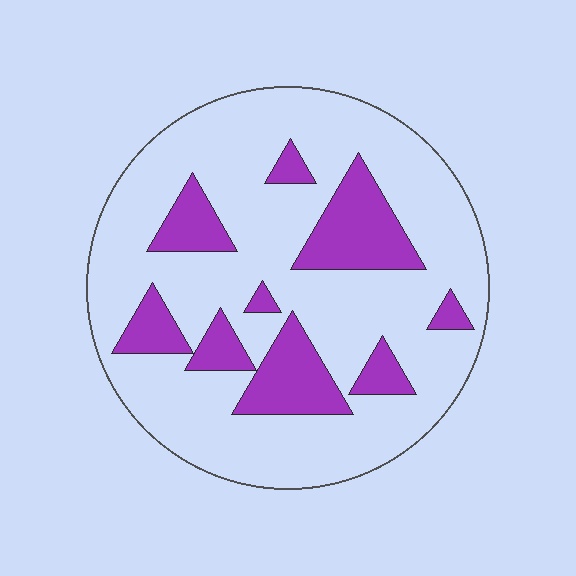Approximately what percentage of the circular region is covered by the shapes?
Approximately 20%.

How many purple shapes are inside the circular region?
9.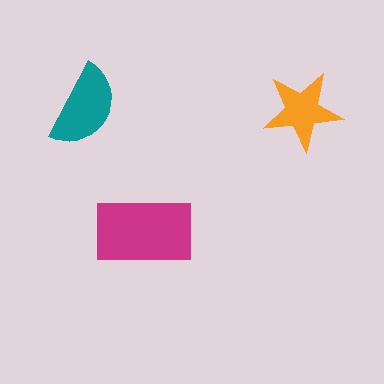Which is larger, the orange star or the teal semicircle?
The teal semicircle.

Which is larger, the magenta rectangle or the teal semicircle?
The magenta rectangle.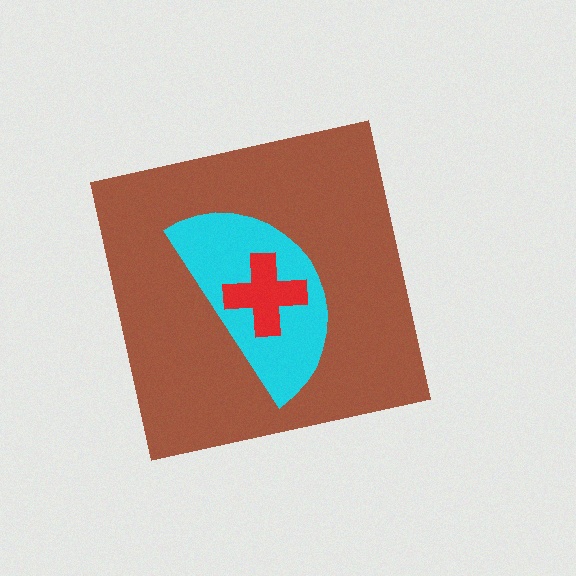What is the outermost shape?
The brown square.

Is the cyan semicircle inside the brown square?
Yes.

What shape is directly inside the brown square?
The cyan semicircle.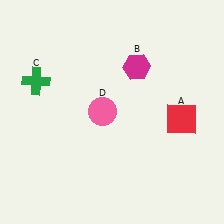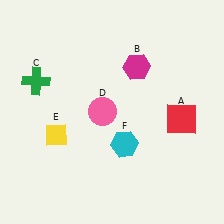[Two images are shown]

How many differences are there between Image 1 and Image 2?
There are 2 differences between the two images.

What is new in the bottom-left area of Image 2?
A yellow diamond (E) was added in the bottom-left area of Image 2.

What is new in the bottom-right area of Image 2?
A cyan hexagon (F) was added in the bottom-right area of Image 2.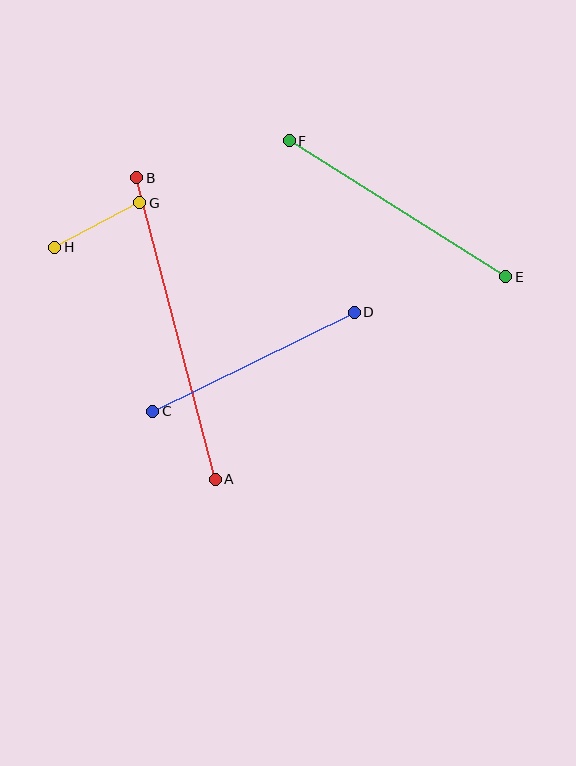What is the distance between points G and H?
The distance is approximately 96 pixels.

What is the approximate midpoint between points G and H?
The midpoint is at approximately (97, 225) pixels.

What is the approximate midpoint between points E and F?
The midpoint is at approximately (397, 209) pixels.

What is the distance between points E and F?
The distance is approximately 256 pixels.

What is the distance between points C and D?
The distance is approximately 224 pixels.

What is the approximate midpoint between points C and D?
The midpoint is at approximately (254, 362) pixels.